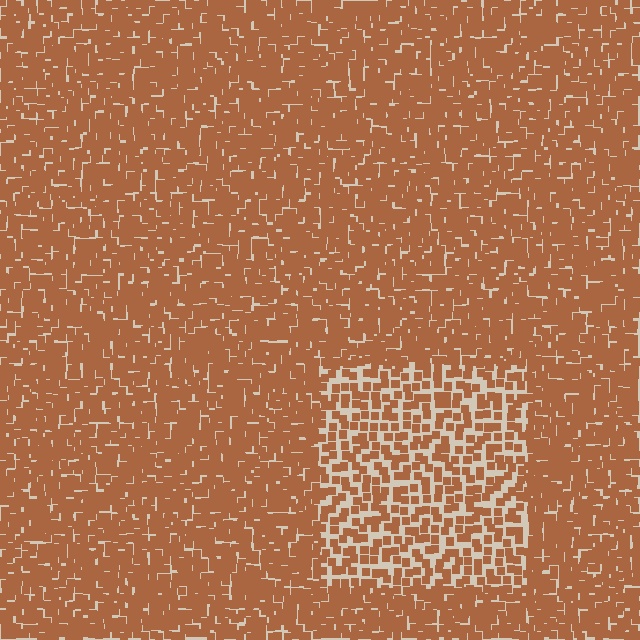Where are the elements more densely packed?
The elements are more densely packed outside the rectangle boundary.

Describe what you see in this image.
The image contains small brown elements arranged at two different densities. A rectangle-shaped region is visible where the elements are less densely packed than the surrounding area.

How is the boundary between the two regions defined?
The boundary is defined by a change in element density (approximately 1.9x ratio). All elements are the same color, size, and shape.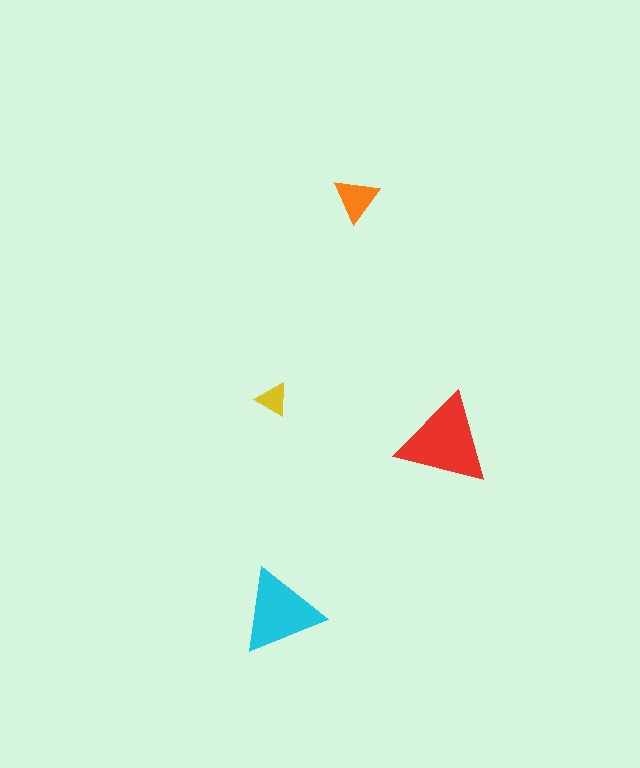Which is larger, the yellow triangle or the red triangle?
The red one.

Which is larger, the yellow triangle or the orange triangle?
The orange one.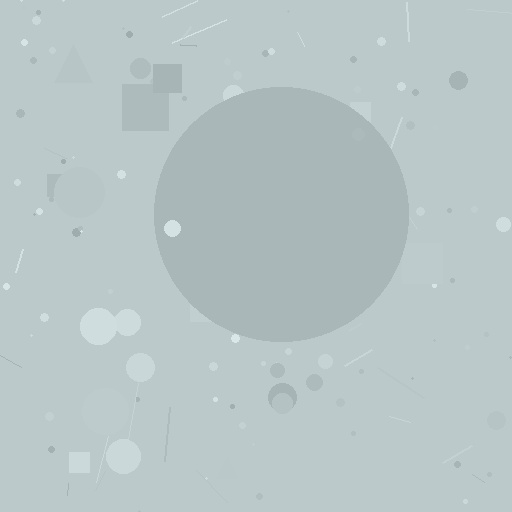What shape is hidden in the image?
A circle is hidden in the image.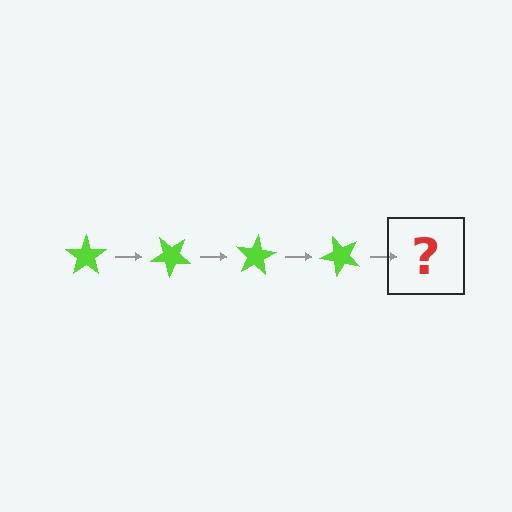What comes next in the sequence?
The next element should be a lime star rotated 160 degrees.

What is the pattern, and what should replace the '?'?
The pattern is that the star rotates 40 degrees each step. The '?' should be a lime star rotated 160 degrees.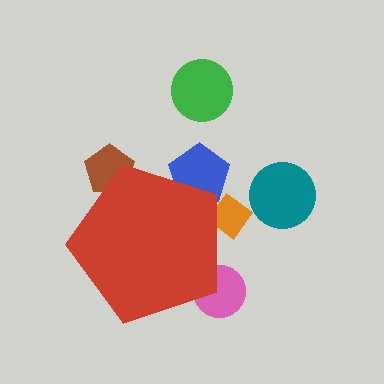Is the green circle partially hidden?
No, the green circle is fully visible.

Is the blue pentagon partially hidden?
Yes, the blue pentagon is partially hidden behind the red pentagon.